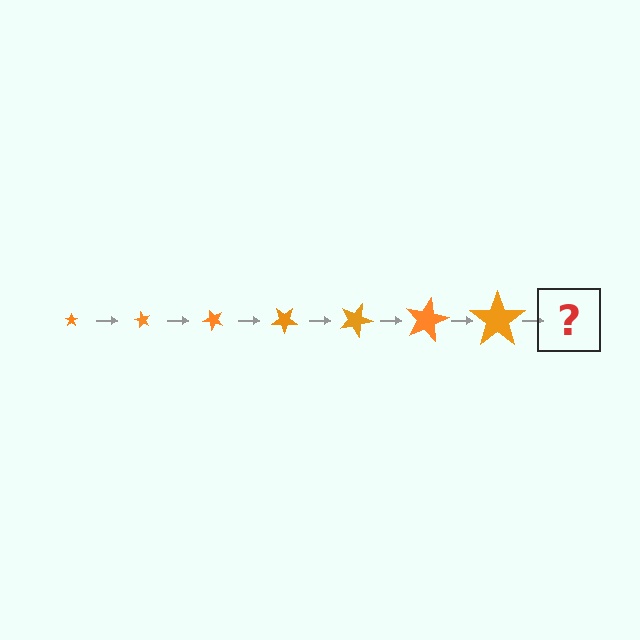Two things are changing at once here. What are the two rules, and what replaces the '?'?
The two rules are that the star grows larger each step and it rotates 60 degrees each step. The '?' should be a star, larger than the previous one and rotated 420 degrees from the start.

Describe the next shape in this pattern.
It should be a star, larger than the previous one and rotated 420 degrees from the start.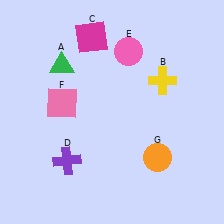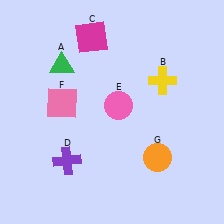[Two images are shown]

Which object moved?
The pink circle (E) moved down.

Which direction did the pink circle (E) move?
The pink circle (E) moved down.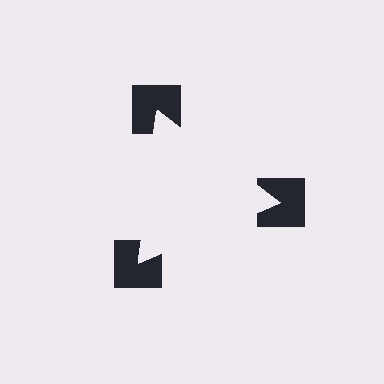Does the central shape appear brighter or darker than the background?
It typically appears slightly brighter than the background, even though no actual brightness change is drawn.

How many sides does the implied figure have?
3 sides.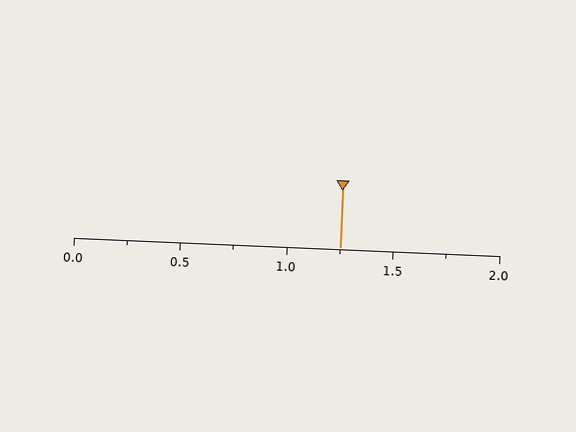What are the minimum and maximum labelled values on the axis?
The axis runs from 0.0 to 2.0.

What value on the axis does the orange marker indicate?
The marker indicates approximately 1.25.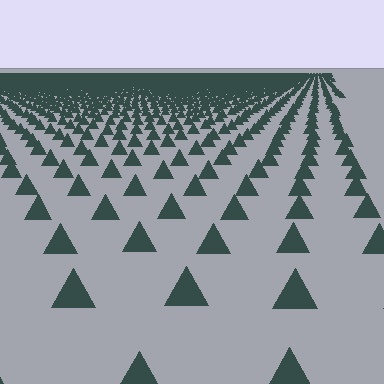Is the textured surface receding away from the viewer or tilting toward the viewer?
The surface is receding away from the viewer. Texture elements get smaller and denser toward the top.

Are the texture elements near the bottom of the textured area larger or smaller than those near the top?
Larger. Near the bottom, elements are closer to the viewer and appear at a bigger on-screen size.